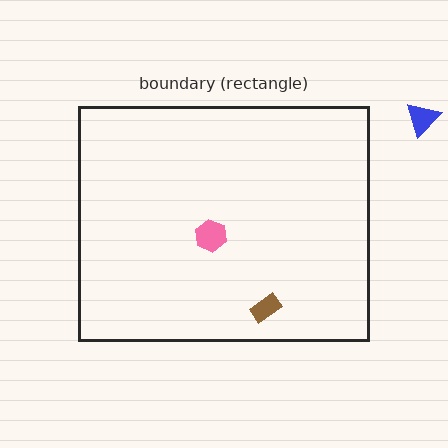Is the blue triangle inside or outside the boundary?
Outside.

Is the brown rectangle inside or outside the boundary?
Inside.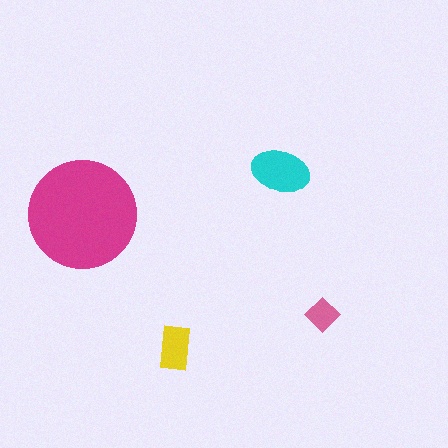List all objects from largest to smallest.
The magenta circle, the cyan ellipse, the yellow rectangle, the pink diamond.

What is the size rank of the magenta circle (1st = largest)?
1st.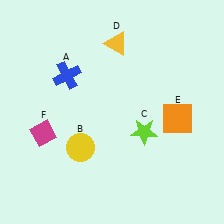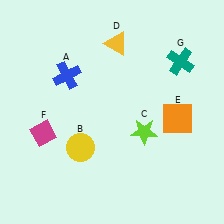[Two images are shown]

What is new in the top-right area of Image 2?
A teal cross (G) was added in the top-right area of Image 2.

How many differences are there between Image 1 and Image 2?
There is 1 difference between the two images.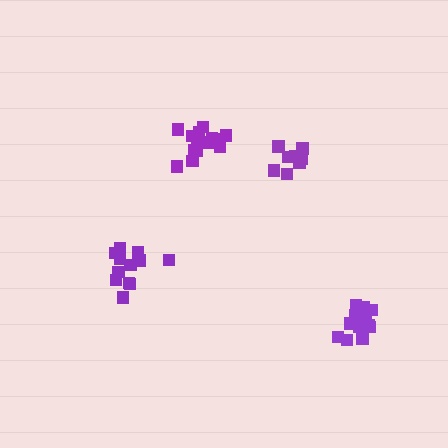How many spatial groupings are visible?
There are 4 spatial groupings.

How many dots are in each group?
Group 1: 9 dots, Group 2: 13 dots, Group 3: 15 dots, Group 4: 12 dots (49 total).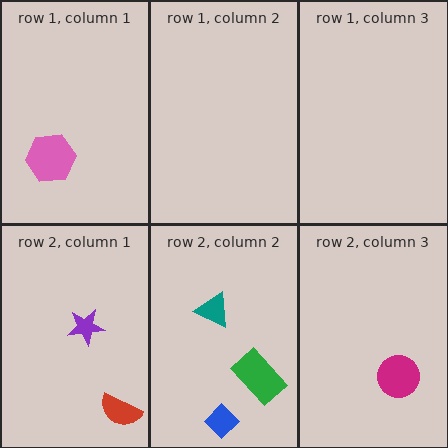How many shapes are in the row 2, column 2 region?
3.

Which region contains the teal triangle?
The row 2, column 2 region.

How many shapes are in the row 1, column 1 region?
1.